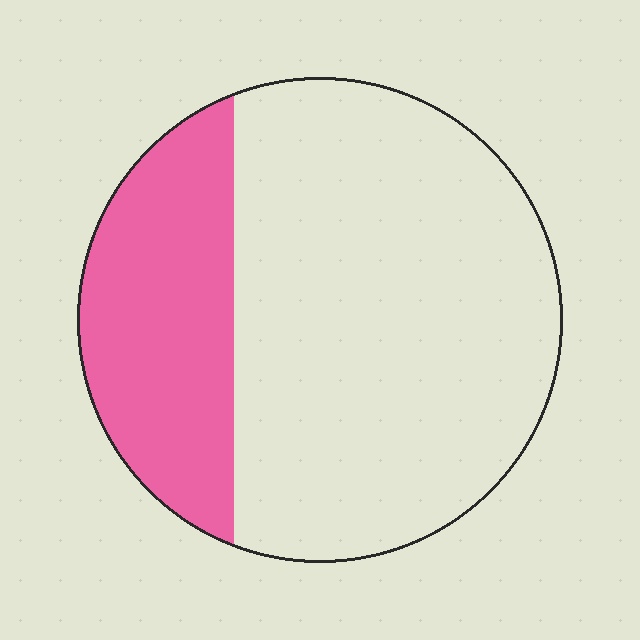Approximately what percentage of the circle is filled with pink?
Approximately 30%.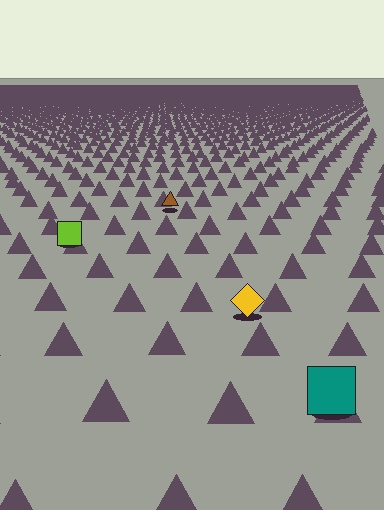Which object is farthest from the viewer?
The brown triangle is farthest from the viewer. It appears smaller and the ground texture around it is denser.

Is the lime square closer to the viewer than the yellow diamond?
No. The yellow diamond is closer — you can tell from the texture gradient: the ground texture is coarser near it.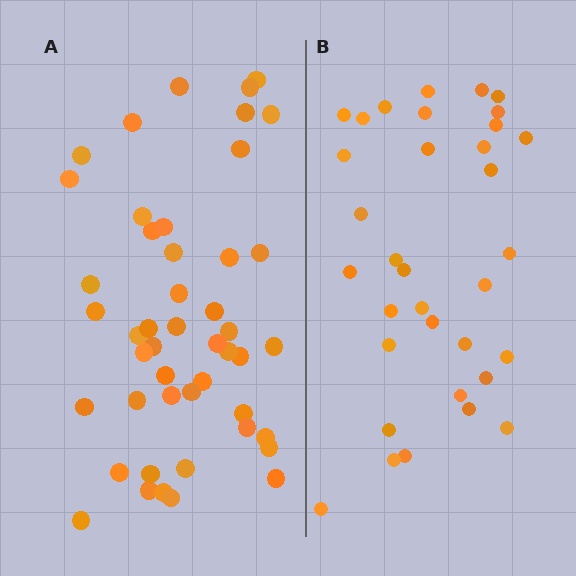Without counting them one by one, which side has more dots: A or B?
Region A (the left region) has more dots.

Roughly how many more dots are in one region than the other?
Region A has approximately 15 more dots than region B.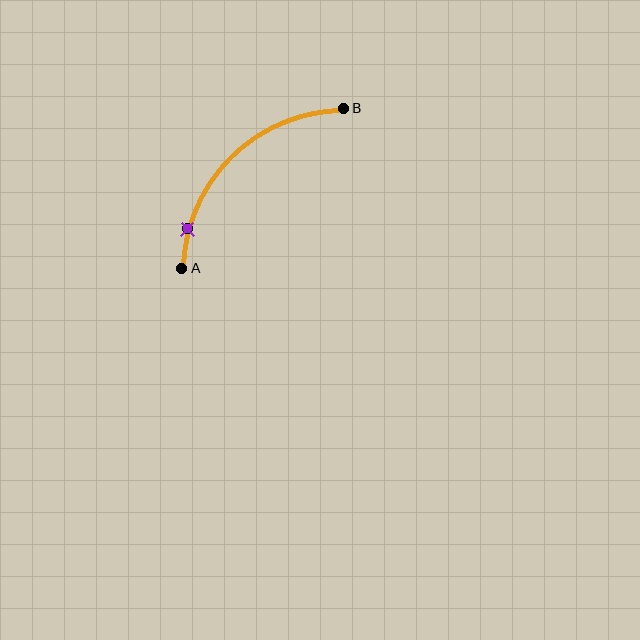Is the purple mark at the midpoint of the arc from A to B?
No. The purple mark lies on the arc but is closer to endpoint A. The arc midpoint would be at the point on the curve equidistant along the arc from both A and B.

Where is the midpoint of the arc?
The arc midpoint is the point on the curve farthest from the straight line joining A and B. It sits above and to the left of that line.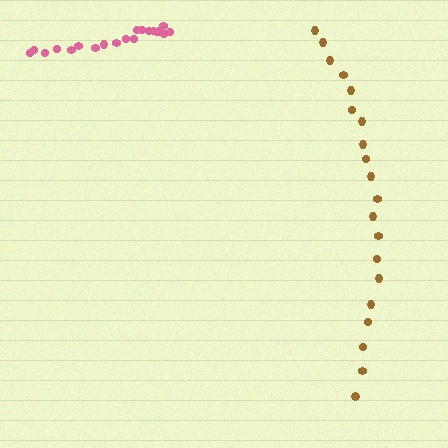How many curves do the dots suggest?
There are 2 distinct paths.